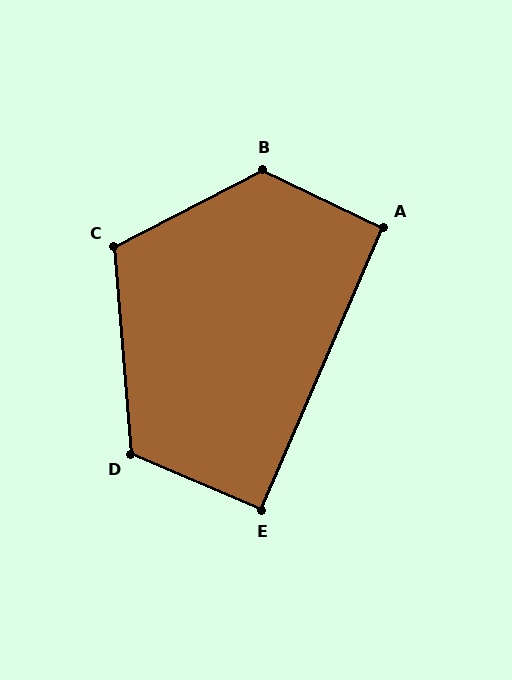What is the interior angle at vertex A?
Approximately 92 degrees (approximately right).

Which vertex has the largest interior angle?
B, at approximately 128 degrees.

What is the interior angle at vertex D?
Approximately 117 degrees (obtuse).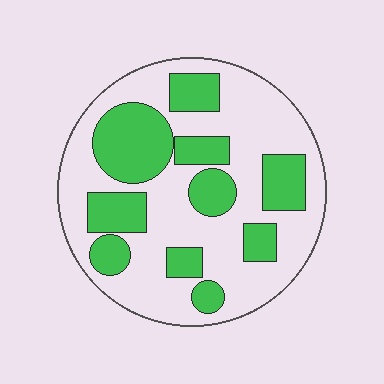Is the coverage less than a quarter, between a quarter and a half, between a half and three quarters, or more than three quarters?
Between a quarter and a half.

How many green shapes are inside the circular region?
10.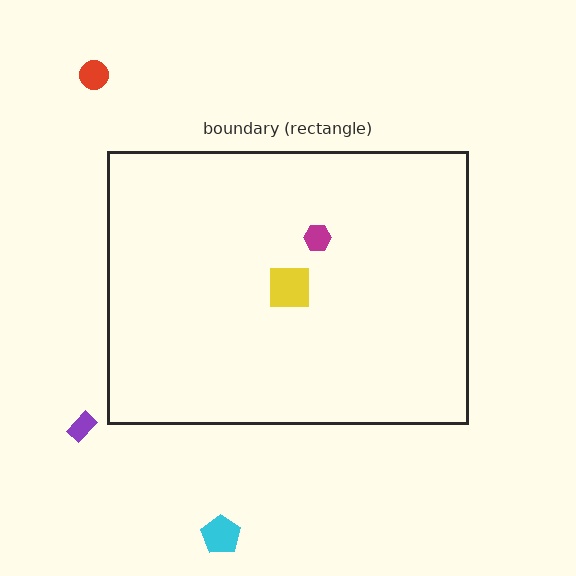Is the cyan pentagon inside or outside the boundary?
Outside.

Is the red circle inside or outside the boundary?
Outside.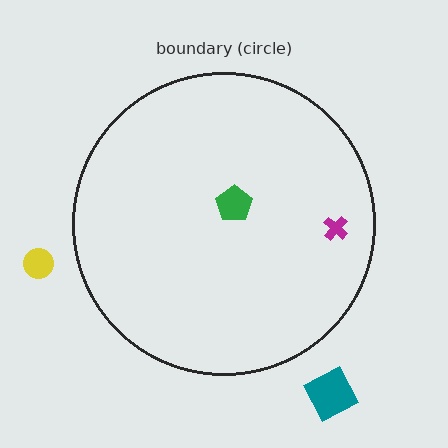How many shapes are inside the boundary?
2 inside, 2 outside.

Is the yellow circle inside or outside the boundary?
Outside.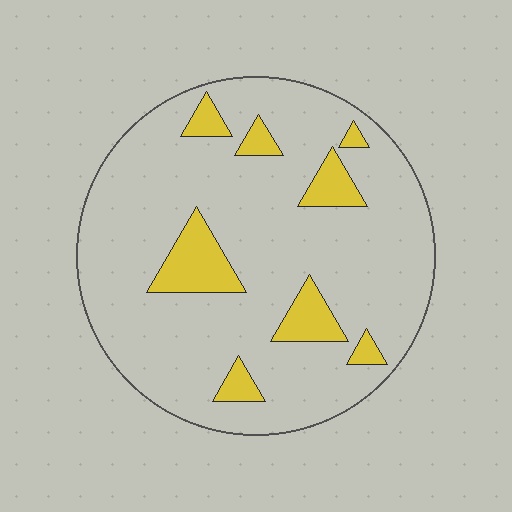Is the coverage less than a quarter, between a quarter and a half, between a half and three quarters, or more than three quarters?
Less than a quarter.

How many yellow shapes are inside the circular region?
8.